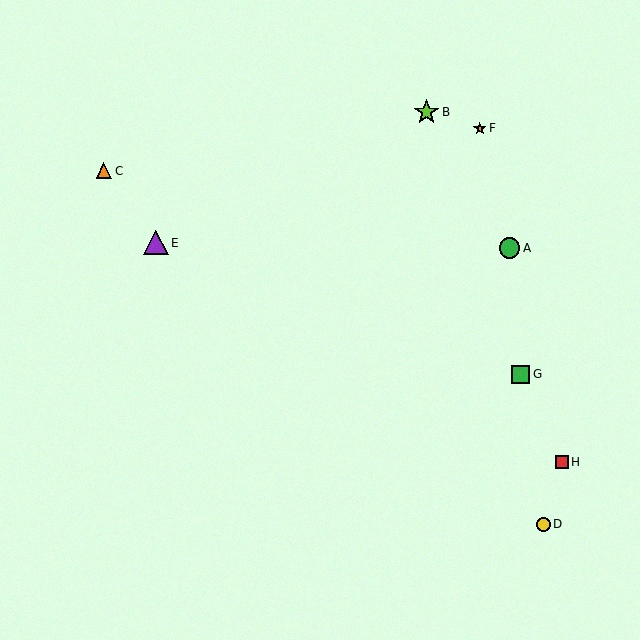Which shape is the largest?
The lime star (labeled B) is the largest.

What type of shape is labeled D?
Shape D is a yellow circle.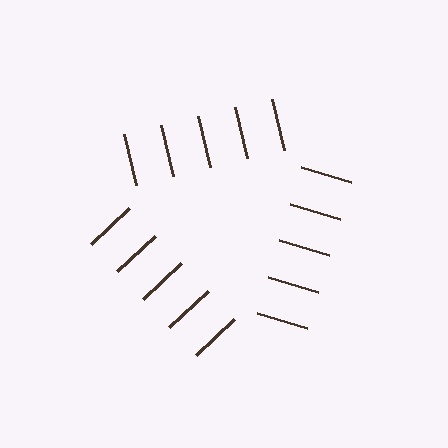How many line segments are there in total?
15 — 5 along each of the 3 edges.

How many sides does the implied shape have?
3 sides — the line-ends trace a triangle.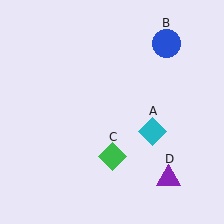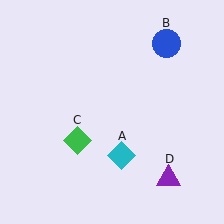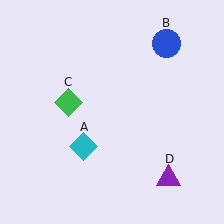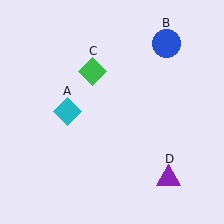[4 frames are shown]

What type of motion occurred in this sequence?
The cyan diamond (object A), green diamond (object C) rotated clockwise around the center of the scene.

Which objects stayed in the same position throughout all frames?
Blue circle (object B) and purple triangle (object D) remained stationary.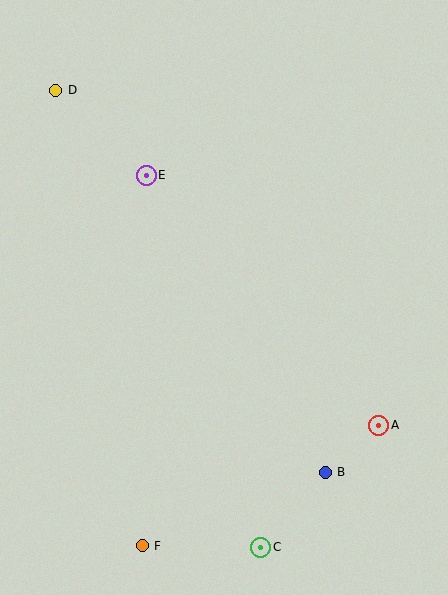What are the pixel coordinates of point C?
Point C is at (261, 547).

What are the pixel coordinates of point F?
Point F is at (142, 546).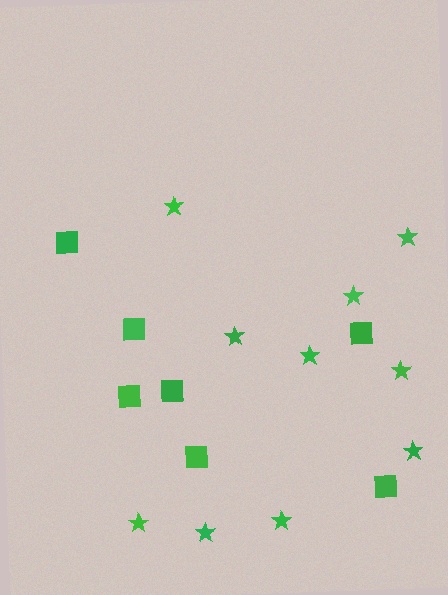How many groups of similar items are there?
There are 2 groups: one group of stars (10) and one group of squares (7).